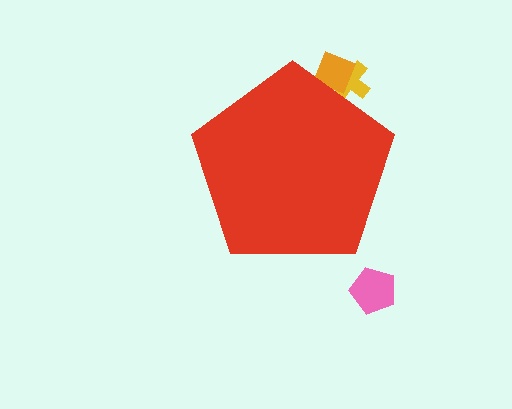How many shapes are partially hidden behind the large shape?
2 shapes are partially hidden.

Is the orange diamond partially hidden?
Yes, the orange diamond is partially hidden behind the red pentagon.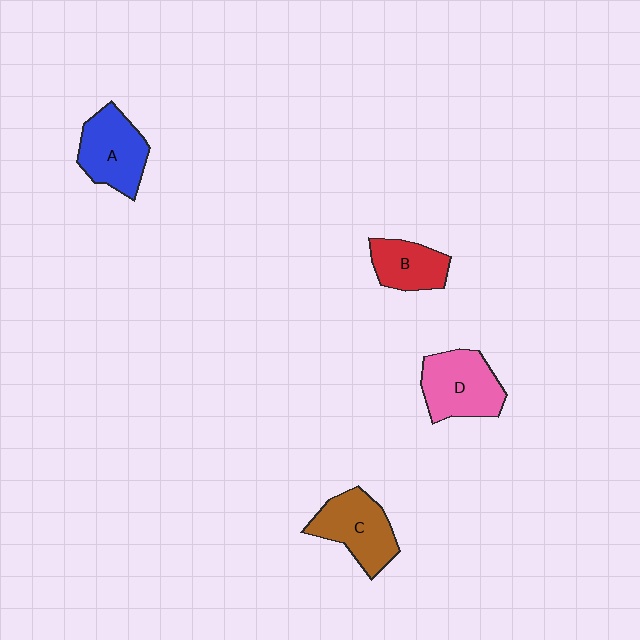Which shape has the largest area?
Shape D (pink).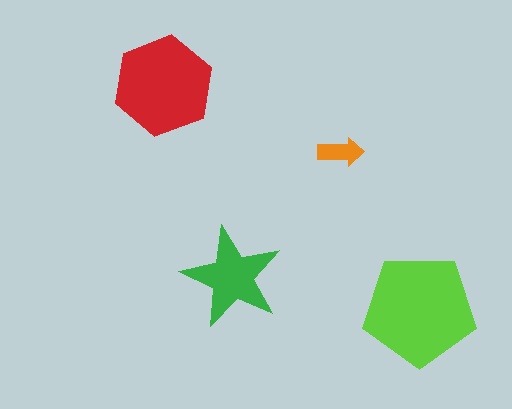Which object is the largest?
The lime pentagon.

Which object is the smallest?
The orange arrow.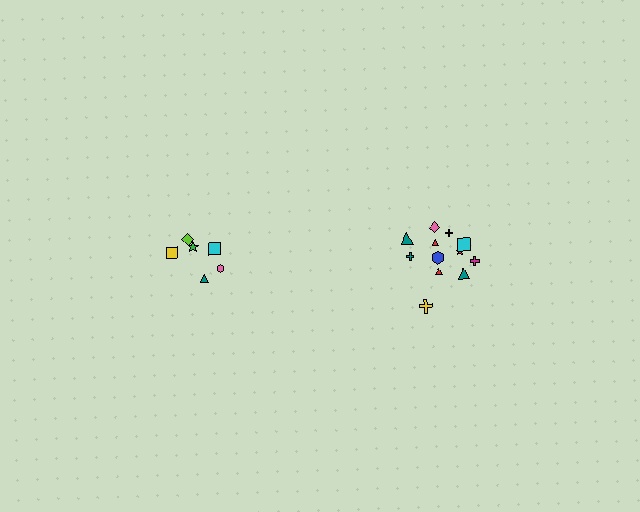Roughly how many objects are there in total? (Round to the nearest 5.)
Roughly 20 objects in total.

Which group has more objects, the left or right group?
The right group.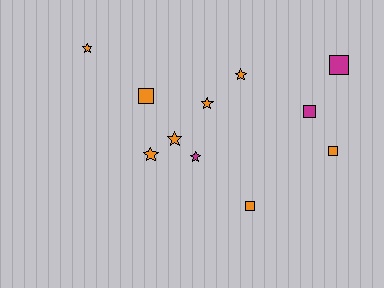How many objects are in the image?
There are 11 objects.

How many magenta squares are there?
There are 2 magenta squares.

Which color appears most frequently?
Orange, with 8 objects.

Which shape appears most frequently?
Star, with 6 objects.